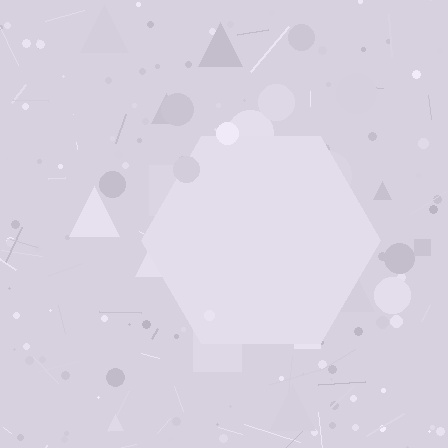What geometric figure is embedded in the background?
A hexagon is embedded in the background.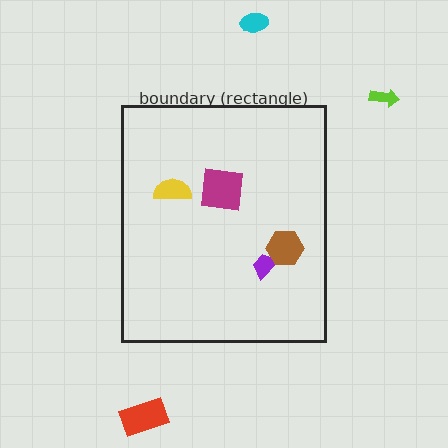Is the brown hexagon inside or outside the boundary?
Inside.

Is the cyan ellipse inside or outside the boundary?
Outside.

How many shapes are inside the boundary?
4 inside, 3 outside.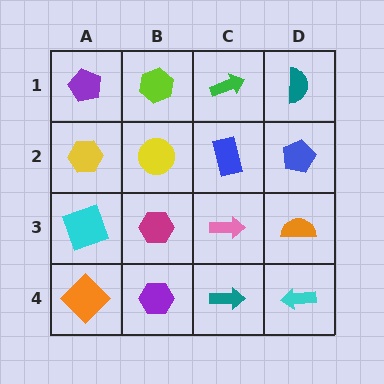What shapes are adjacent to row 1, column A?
A yellow hexagon (row 2, column A), a lime hexagon (row 1, column B).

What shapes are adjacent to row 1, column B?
A yellow circle (row 2, column B), a purple pentagon (row 1, column A), a green arrow (row 1, column C).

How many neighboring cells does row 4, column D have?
2.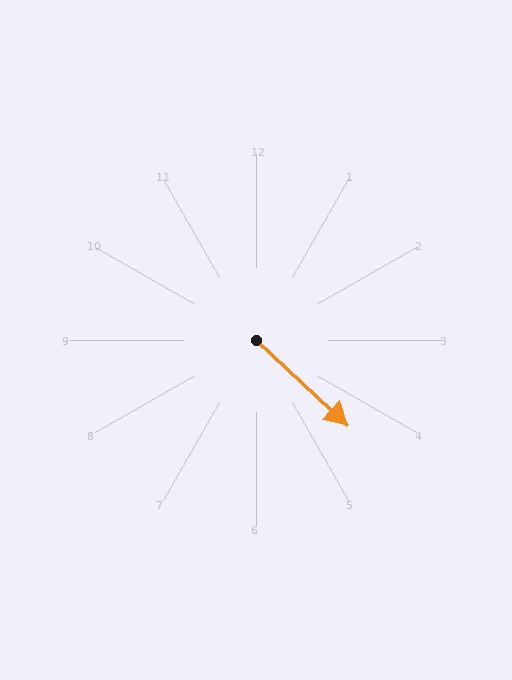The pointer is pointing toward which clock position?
Roughly 4 o'clock.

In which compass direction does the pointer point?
Southeast.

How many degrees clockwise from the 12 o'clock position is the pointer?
Approximately 133 degrees.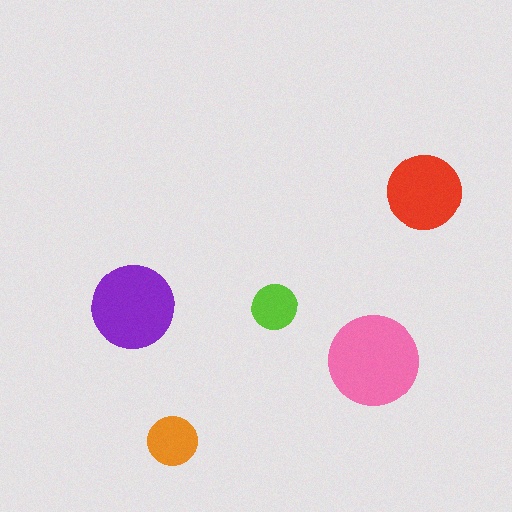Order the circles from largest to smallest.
the pink one, the purple one, the red one, the orange one, the lime one.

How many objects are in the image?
There are 5 objects in the image.